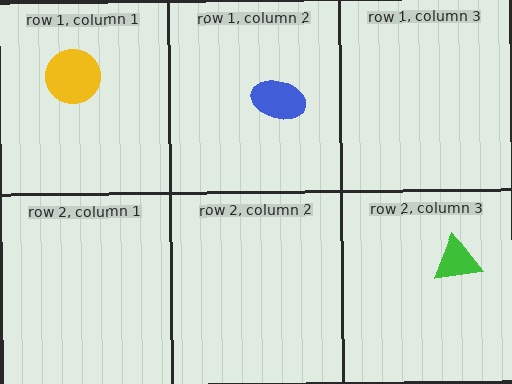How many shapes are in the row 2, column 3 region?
1.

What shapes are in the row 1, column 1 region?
The yellow circle.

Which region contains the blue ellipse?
The row 1, column 2 region.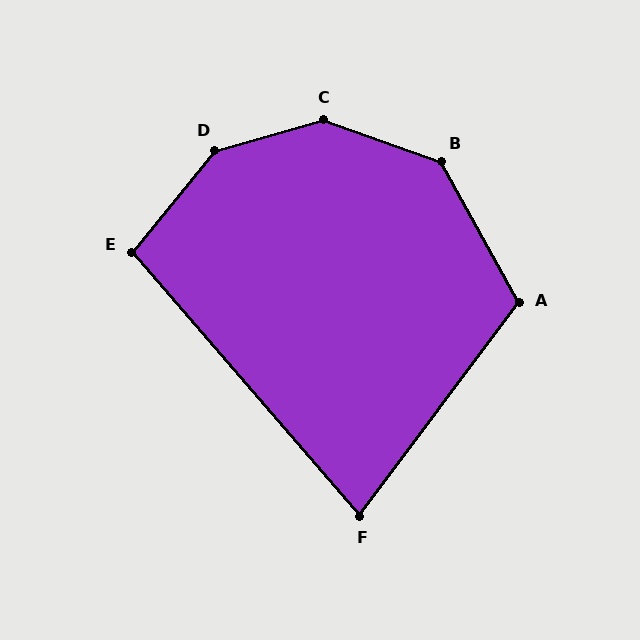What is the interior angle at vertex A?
Approximately 114 degrees (obtuse).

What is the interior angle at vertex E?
Approximately 100 degrees (obtuse).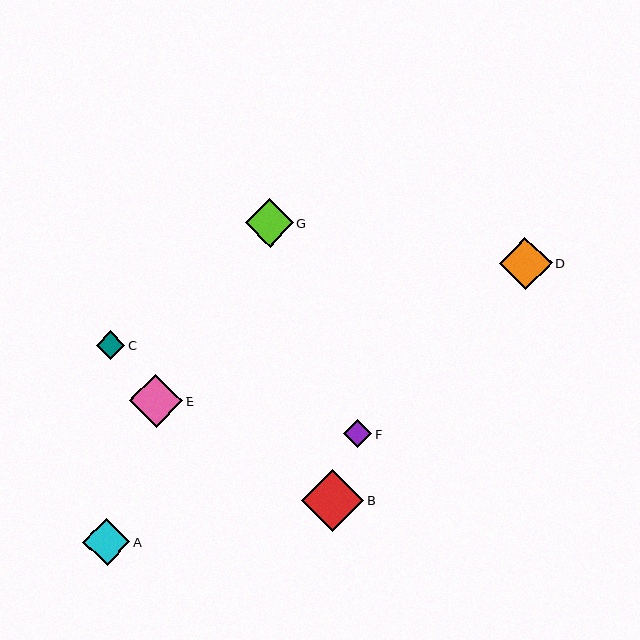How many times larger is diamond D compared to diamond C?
Diamond D is approximately 1.8 times the size of diamond C.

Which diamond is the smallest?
Diamond F is the smallest with a size of approximately 28 pixels.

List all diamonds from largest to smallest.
From largest to smallest: B, E, D, G, A, C, F.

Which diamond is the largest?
Diamond B is the largest with a size of approximately 62 pixels.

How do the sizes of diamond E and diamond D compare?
Diamond E and diamond D are approximately the same size.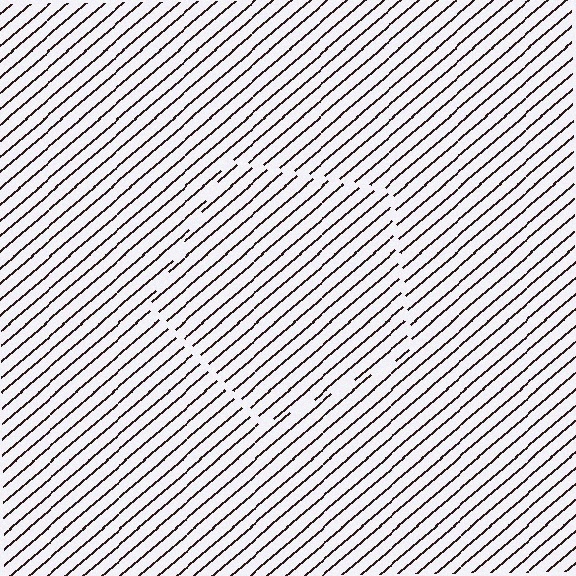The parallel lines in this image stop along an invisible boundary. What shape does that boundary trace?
An illusory pentagon. The interior of the shape contains the same grating, shifted by half a period — the contour is defined by the phase discontinuity where line-ends from the inner and outer gratings abut.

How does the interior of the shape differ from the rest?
The interior of the shape contains the same grating, shifted by half a period — the contour is defined by the phase discontinuity where line-ends from the inner and outer gratings abut.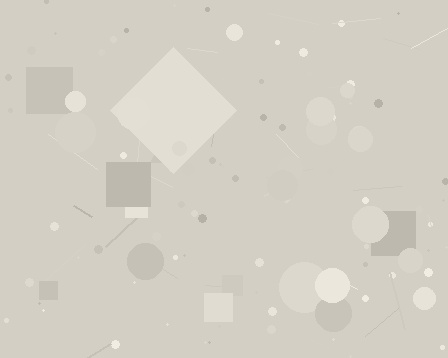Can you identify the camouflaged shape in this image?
The camouflaged shape is a diamond.